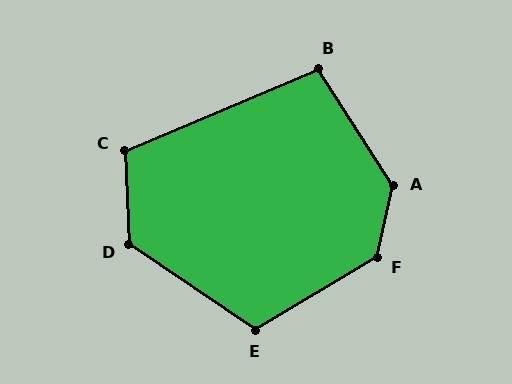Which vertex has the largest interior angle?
A, at approximately 134 degrees.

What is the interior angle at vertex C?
Approximately 110 degrees (obtuse).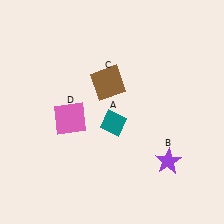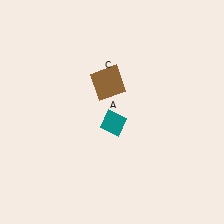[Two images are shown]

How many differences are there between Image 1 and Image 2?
There are 2 differences between the two images.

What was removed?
The pink square (D), the purple star (B) were removed in Image 2.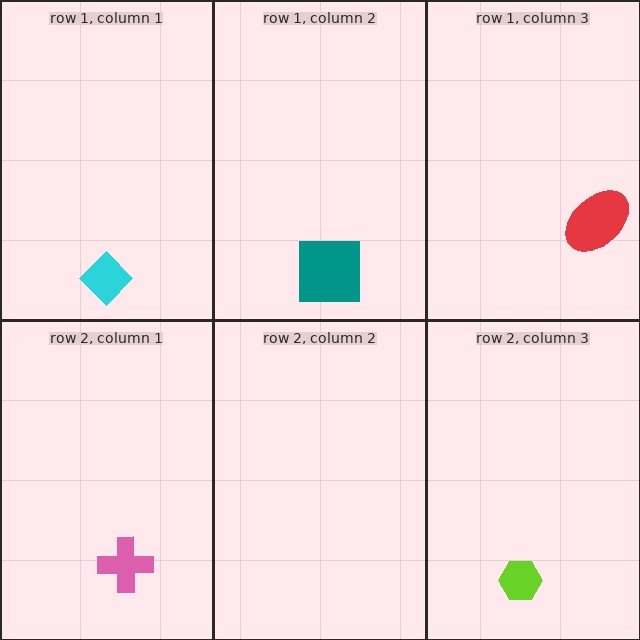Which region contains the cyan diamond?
The row 1, column 1 region.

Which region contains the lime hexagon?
The row 2, column 3 region.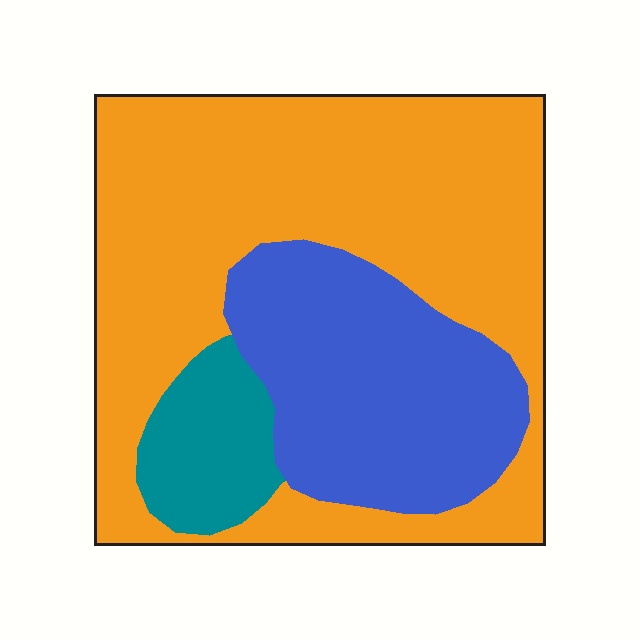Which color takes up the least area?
Teal, at roughly 10%.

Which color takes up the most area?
Orange, at roughly 60%.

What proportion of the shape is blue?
Blue takes up about one quarter (1/4) of the shape.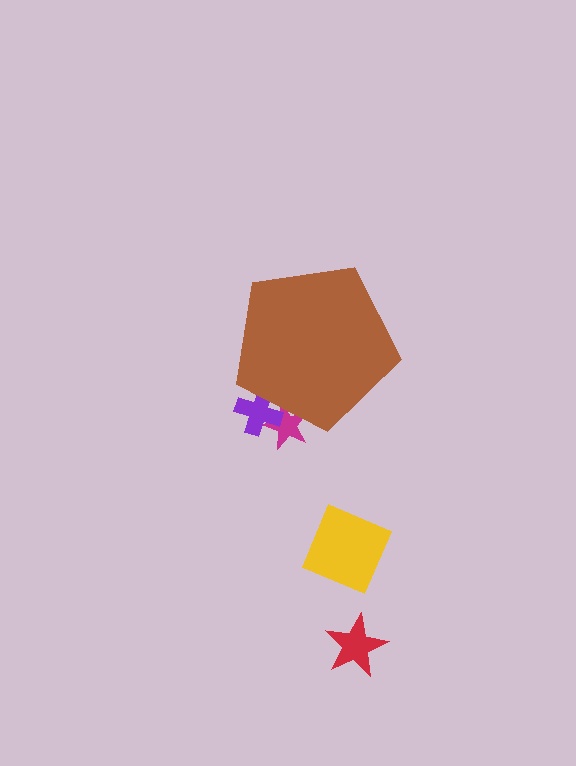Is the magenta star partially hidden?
Yes, the magenta star is partially hidden behind the brown pentagon.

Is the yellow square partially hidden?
No, the yellow square is fully visible.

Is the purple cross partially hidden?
Yes, the purple cross is partially hidden behind the brown pentagon.